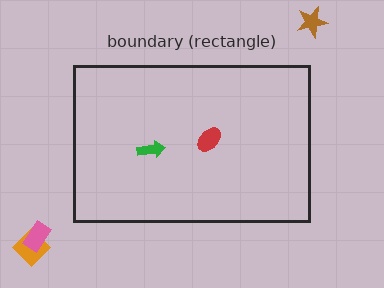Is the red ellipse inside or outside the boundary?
Inside.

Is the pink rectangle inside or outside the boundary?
Outside.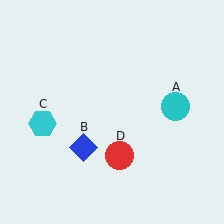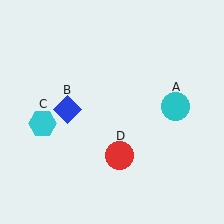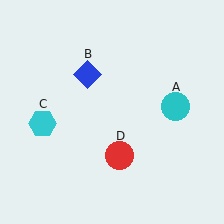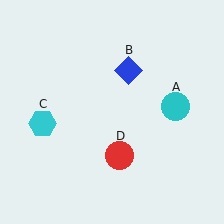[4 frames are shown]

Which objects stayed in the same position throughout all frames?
Cyan circle (object A) and cyan hexagon (object C) and red circle (object D) remained stationary.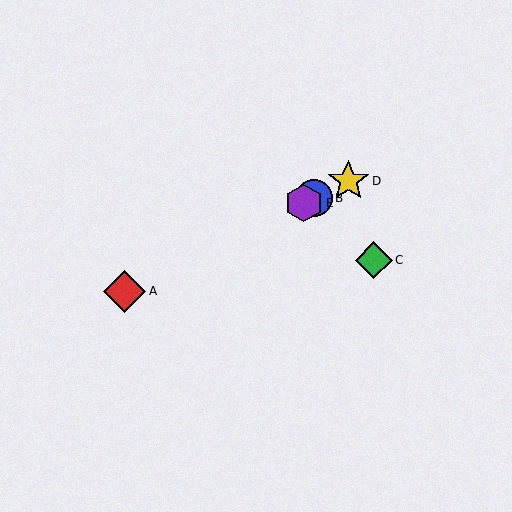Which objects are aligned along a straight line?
Objects A, B, D, E are aligned along a straight line.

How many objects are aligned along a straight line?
4 objects (A, B, D, E) are aligned along a straight line.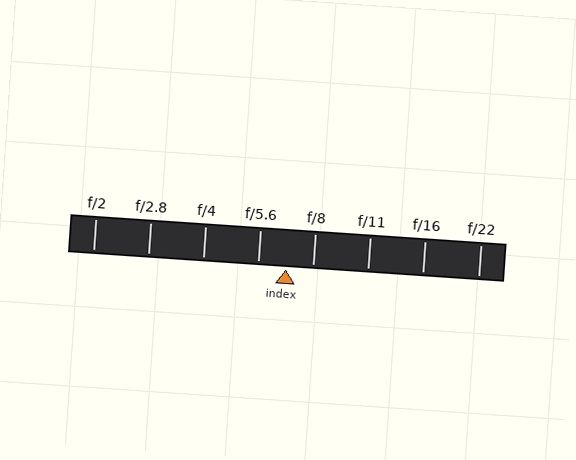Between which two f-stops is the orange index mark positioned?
The index mark is between f/5.6 and f/8.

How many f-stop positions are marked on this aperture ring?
There are 8 f-stop positions marked.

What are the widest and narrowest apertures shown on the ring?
The widest aperture shown is f/2 and the narrowest is f/22.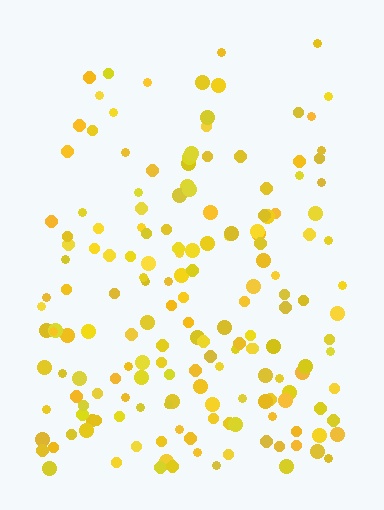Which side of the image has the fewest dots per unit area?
The top.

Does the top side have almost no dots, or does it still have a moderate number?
Still a moderate number, just noticeably fewer than the bottom.